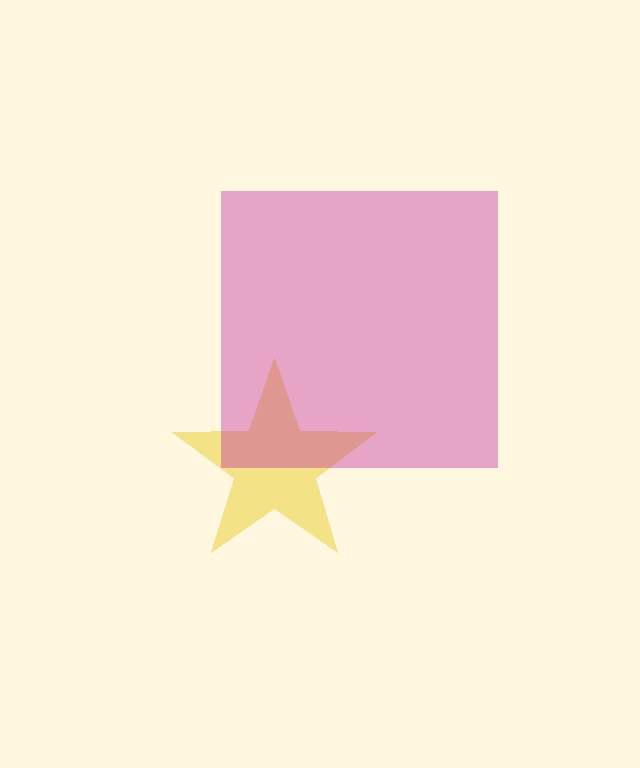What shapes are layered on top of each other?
The layered shapes are: a yellow star, a magenta square.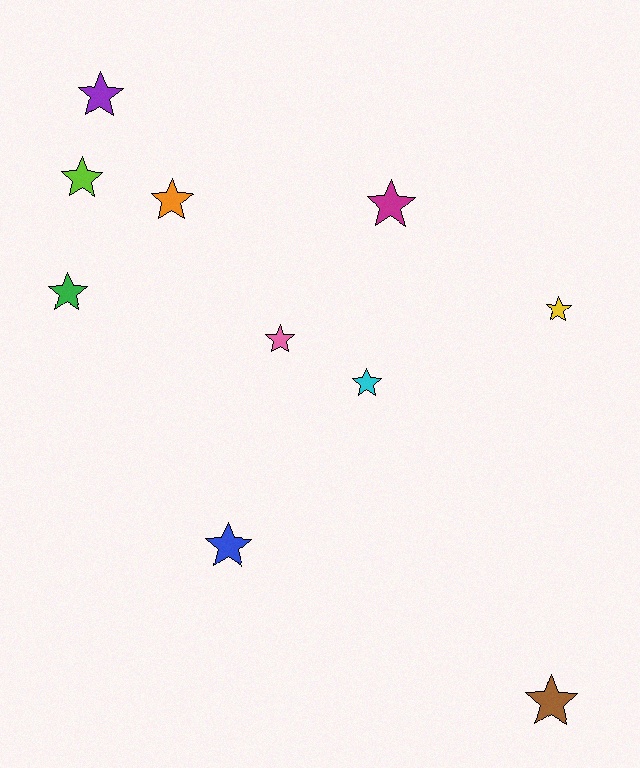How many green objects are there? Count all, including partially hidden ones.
There is 1 green object.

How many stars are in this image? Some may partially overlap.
There are 10 stars.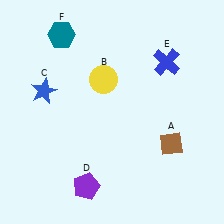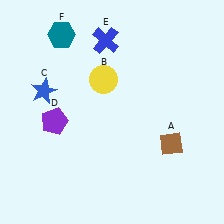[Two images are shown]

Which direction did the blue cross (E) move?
The blue cross (E) moved left.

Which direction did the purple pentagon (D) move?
The purple pentagon (D) moved up.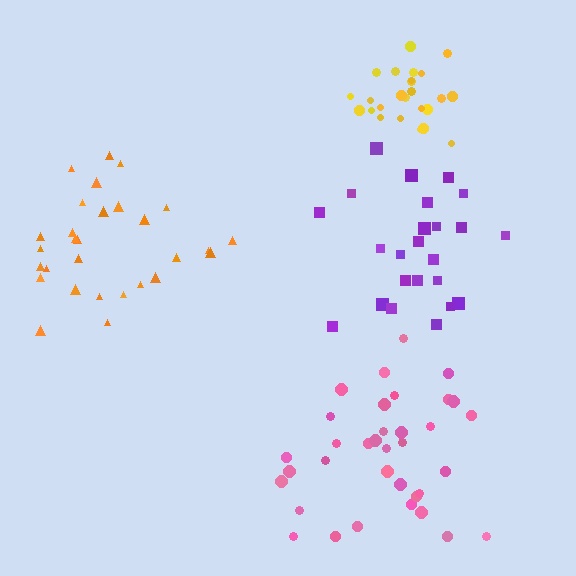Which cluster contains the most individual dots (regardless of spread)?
Pink (35).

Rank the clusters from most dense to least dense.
yellow, orange, pink, purple.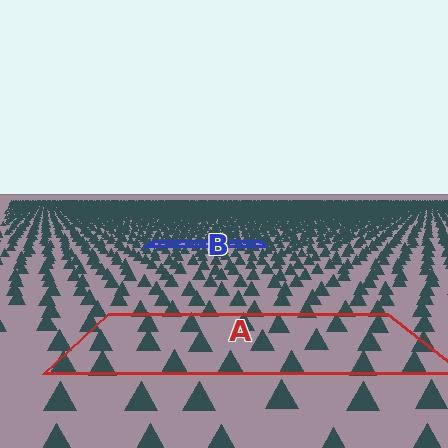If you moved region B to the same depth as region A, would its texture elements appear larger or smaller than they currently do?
They would appear larger. At a closer depth, the same texture elements are projected at a bigger on-screen size.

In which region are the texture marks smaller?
The texture marks are smaller in region B, because it is farther away.